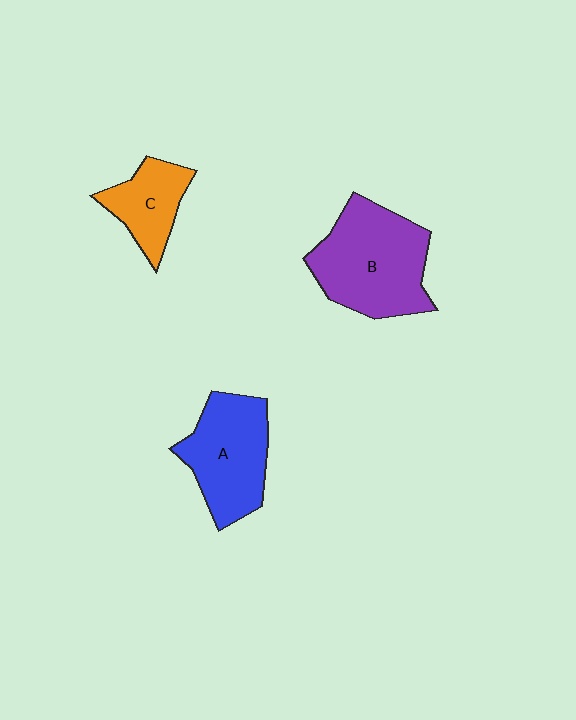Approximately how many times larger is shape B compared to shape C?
Approximately 2.0 times.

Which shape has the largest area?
Shape B (purple).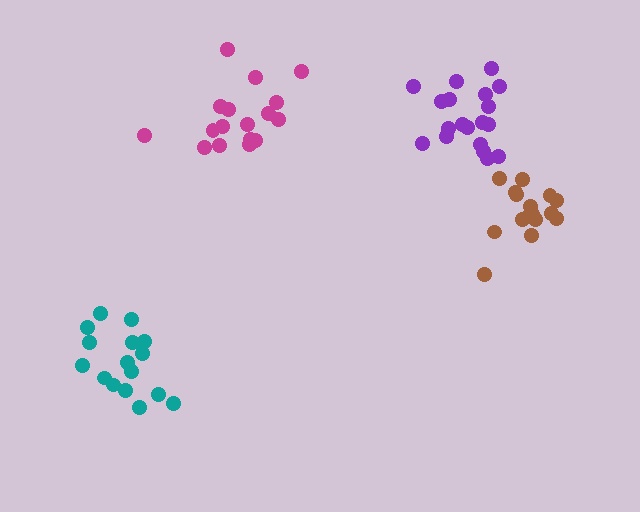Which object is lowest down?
The teal cluster is bottommost.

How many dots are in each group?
Group 1: 17 dots, Group 2: 16 dots, Group 3: 16 dots, Group 4: 19 dots (68 total).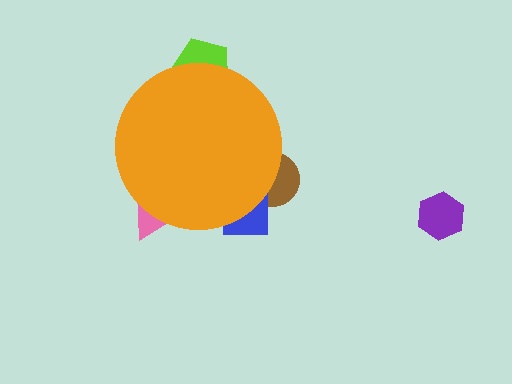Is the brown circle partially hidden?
Yes, the brown circle is partially hidden behind the orange circle.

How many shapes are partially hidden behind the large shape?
4 shapes are partially hidden.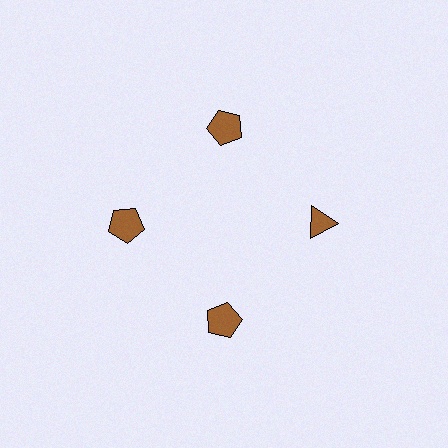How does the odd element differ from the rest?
It has a different shape: triangle instead of pentagon.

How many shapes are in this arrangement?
There are 4 shapes arranged in a ring pattern.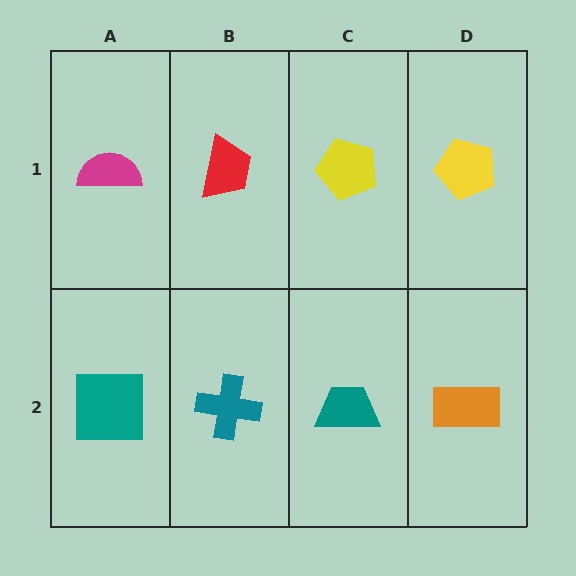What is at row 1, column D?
A yellow pentagon.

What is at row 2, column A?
A teal square.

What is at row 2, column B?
A teal cross.